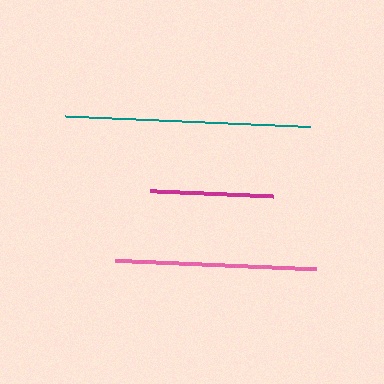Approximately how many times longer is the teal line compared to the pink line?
The teal line is approximately 1.2 times the length of the pink line.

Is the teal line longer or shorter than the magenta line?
The teal line is longer than the magenta line.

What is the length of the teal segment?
The teal segment is approximately 245 pixels long.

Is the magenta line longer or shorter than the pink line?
The pink line is longer than the magenta line.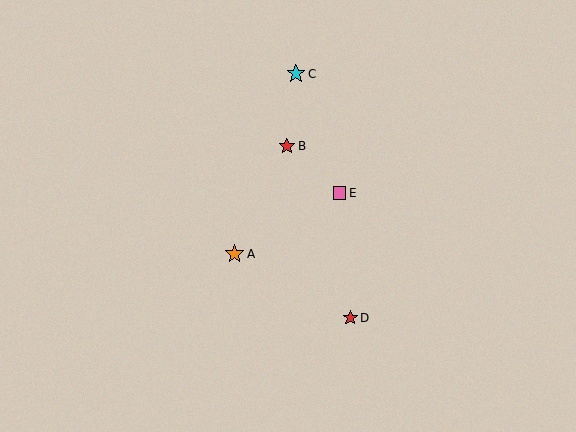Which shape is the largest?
The cyan star (labeled C) is the largest.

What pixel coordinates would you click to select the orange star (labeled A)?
Click at (235, 254) to select the orange star A.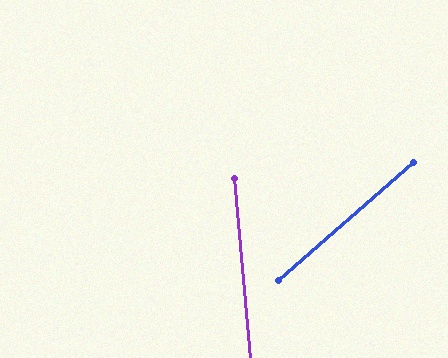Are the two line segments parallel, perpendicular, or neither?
Neither parallel nor perpendicular — they differ by about 54°.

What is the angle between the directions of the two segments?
Approximately 54 degrees.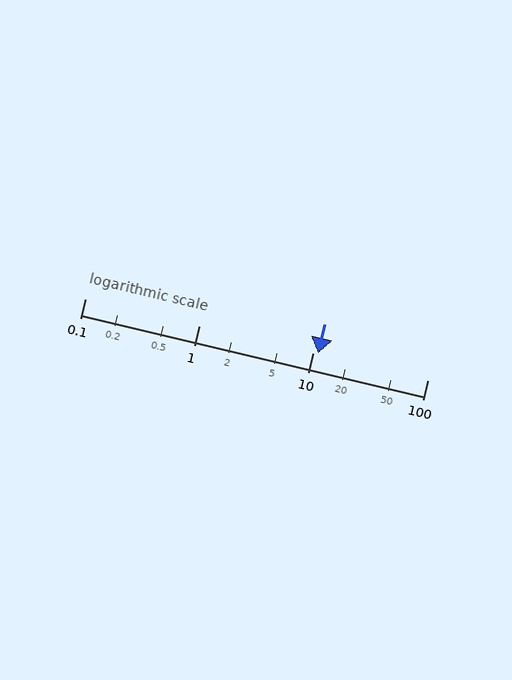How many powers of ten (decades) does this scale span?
The scale spans 3 decades, from 0.1 to 100.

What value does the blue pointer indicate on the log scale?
The pointer indicates approximately 11.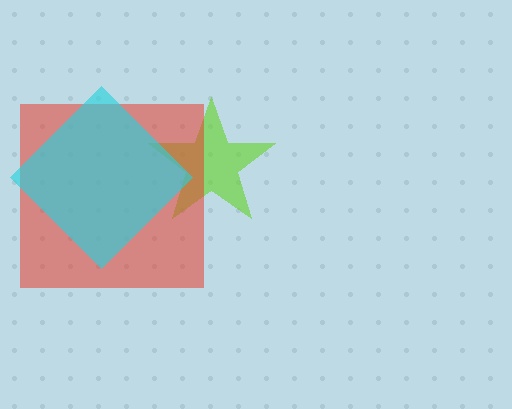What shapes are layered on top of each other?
The layered shapes are: a lime star, a red square, a cyan diamond.